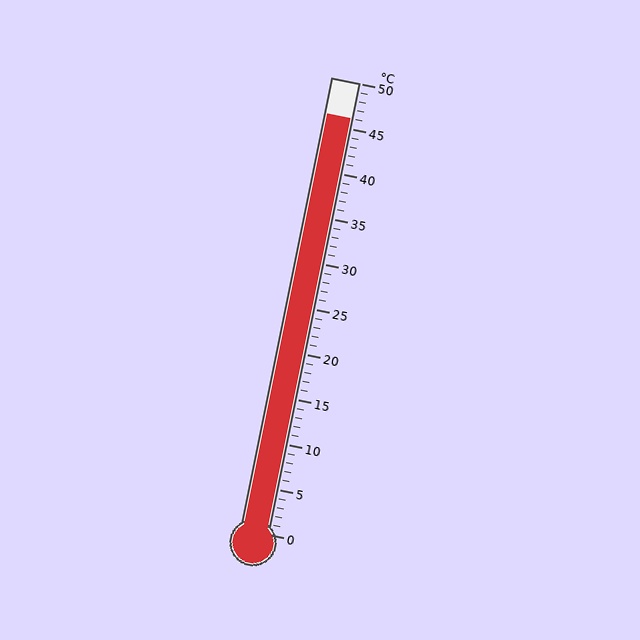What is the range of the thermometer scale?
The thermometer scale ranges from 0°C to 50°C.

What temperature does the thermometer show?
The thermometer shows approximately 46°C.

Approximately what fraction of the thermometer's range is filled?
The thermometer is filled to approximately 90% of its range.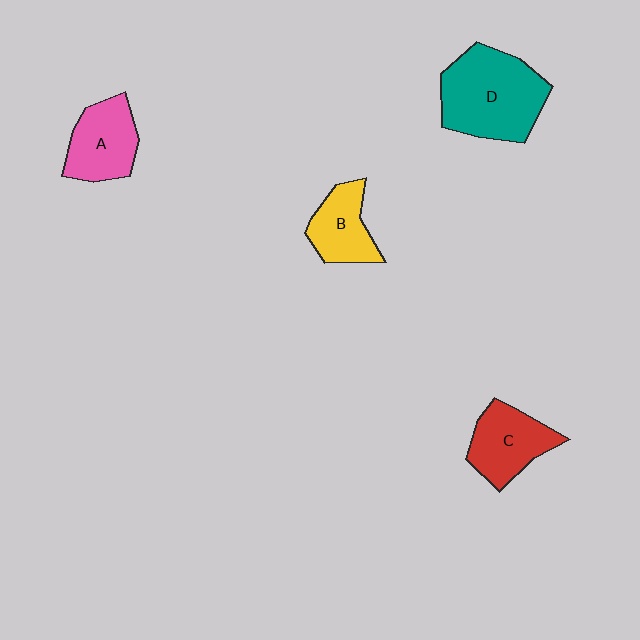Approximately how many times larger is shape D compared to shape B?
Approximately 1.9 times.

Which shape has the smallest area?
Shape B (yellow).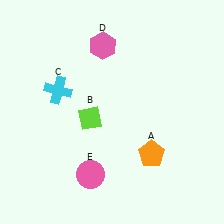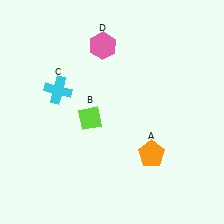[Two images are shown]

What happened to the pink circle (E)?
The pink circle (E) was removed in Image 2. It was in the bottom-left area of Image 1.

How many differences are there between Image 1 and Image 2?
There is 1 difference between the two images.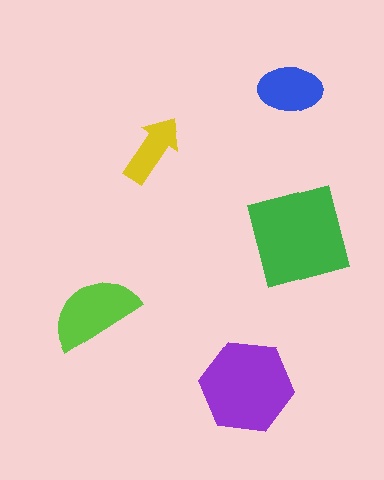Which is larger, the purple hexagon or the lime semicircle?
The purple hexagon.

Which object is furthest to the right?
The green square is rightmost.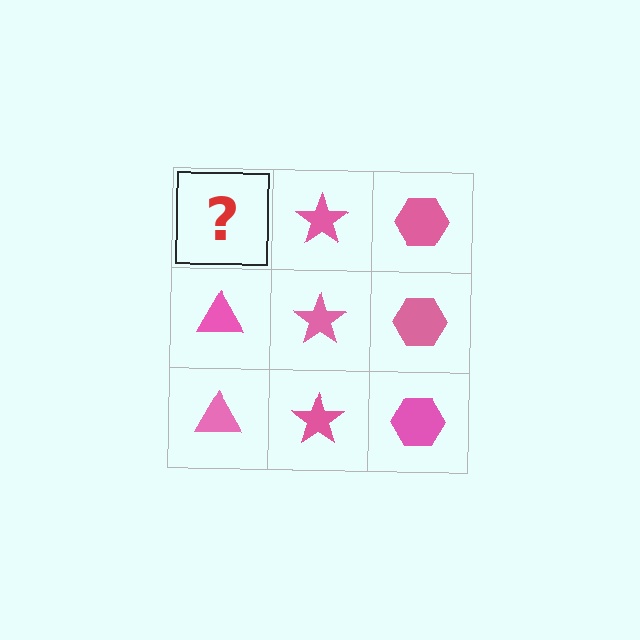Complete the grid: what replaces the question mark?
The question mark should be replaced with a pink triangle.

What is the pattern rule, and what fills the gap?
The rule is that each column has a consistent shape. The gap should be filled with a pink triangle.